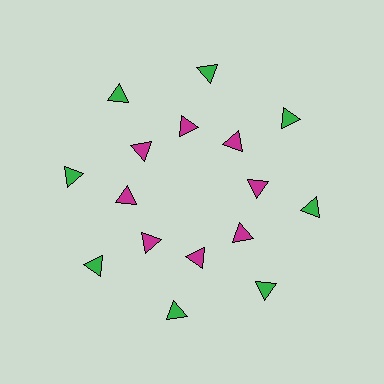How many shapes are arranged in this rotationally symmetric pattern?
There are 16 shapes, arranged in 8 groups of 2.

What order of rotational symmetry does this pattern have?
This pattern has 8-fold rotational symmetry.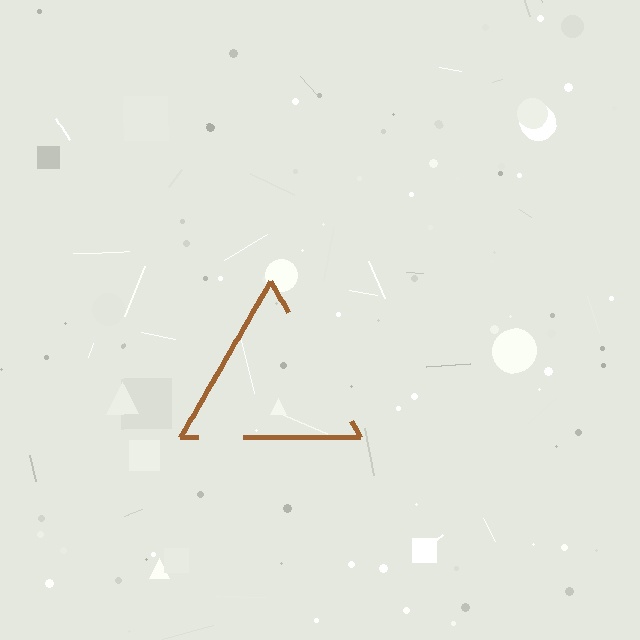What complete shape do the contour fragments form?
The contour fragments form a triangle.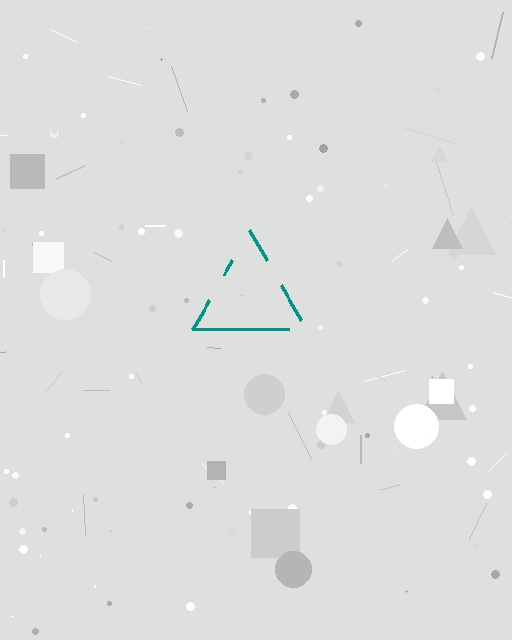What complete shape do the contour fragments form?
The contour fragments form a triangle.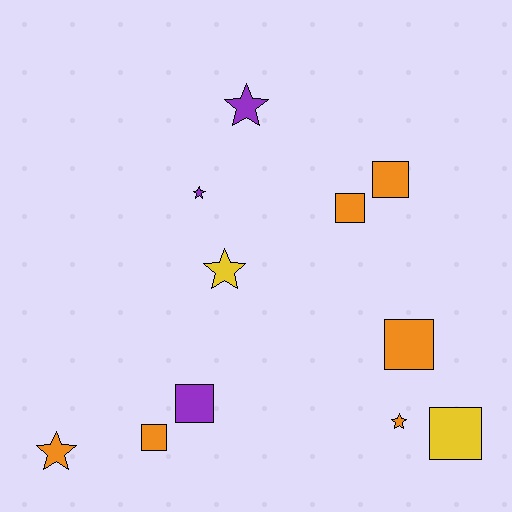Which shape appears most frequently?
Square, with 6 objects.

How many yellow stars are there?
There is 1 yellow star.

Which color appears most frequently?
Orange, with 6 objects.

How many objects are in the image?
There are 11 objects.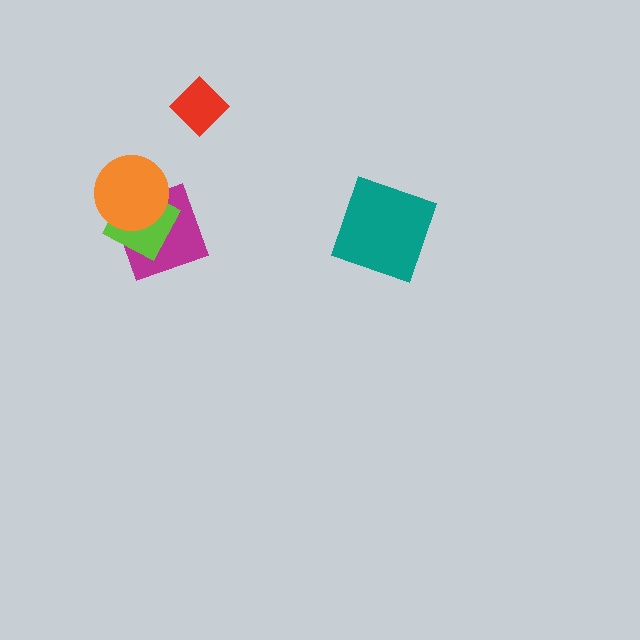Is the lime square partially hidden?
Yes, it is partially covered by another shape.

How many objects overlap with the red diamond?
0 objects overlap with the red diamond.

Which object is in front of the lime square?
The orange circle is in front of the lime square.